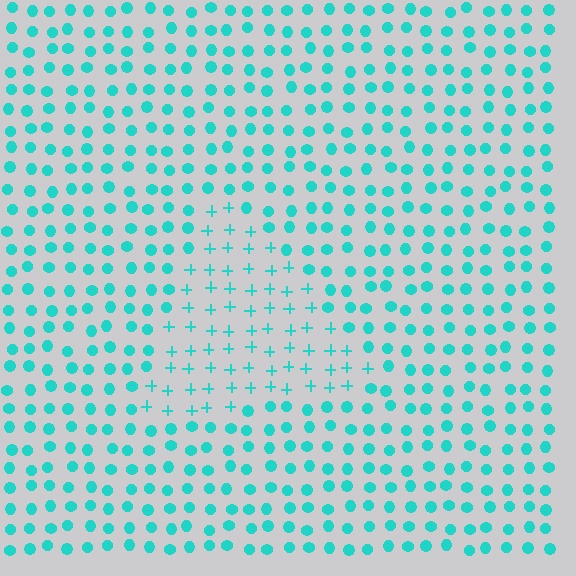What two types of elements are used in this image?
The image uses plus signs inside the triangle region and circles outside it.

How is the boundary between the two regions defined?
The boundary is defined by a change in element shape: plus signs inside vs. circles outside. All elements share the same color and spacing.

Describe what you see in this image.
The image is filled with small cyan elements arranged in a uniform grid. A triangle-shaped region contains plus signs, while the surrounding area contains circles. The boundary is defined purely by the change in element shape.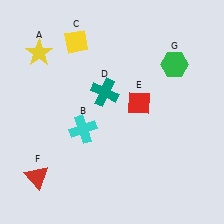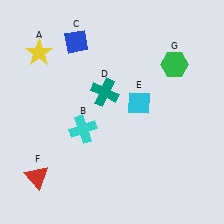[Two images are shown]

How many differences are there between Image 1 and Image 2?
There are 2 differences between the two images.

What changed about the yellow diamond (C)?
In Image 1, C is yellow. In Image 2, it changed to blue.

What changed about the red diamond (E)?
In Image 1, E is red. In Image 2, it changed to cyan.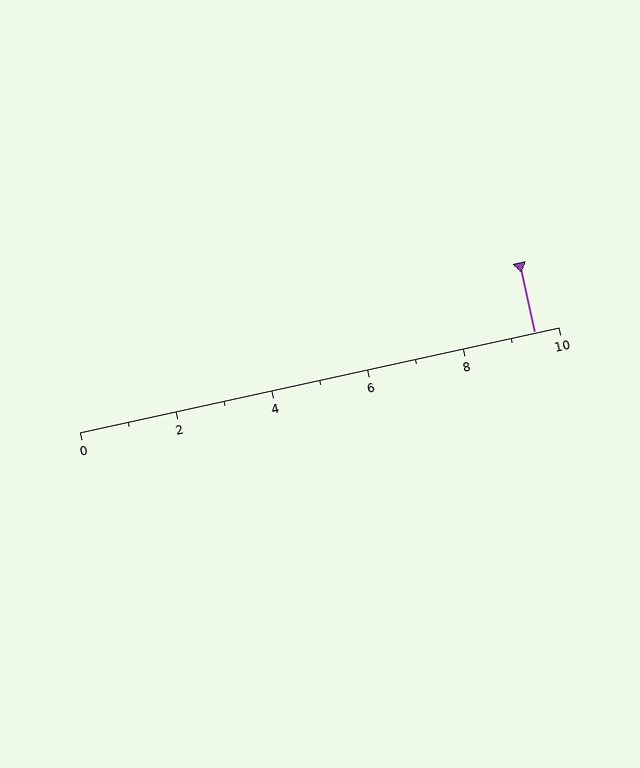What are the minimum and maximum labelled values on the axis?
The axis runs from 0 to 10.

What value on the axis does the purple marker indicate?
The marker indicates approximately 9.5.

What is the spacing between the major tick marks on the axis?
The major ticks are spaced 2 apart.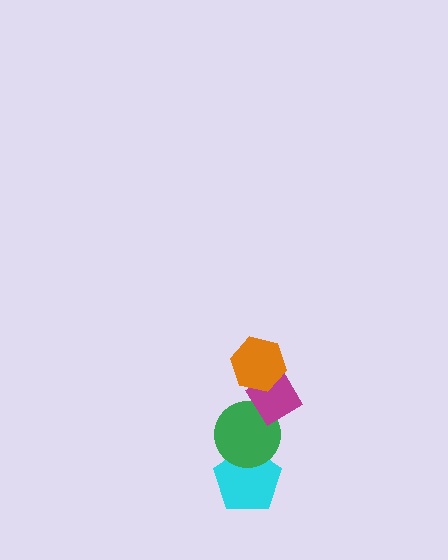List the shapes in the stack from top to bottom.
From top to bottom: the orange hexagon, the magenta diamond, the green circle, the cyan pentagon.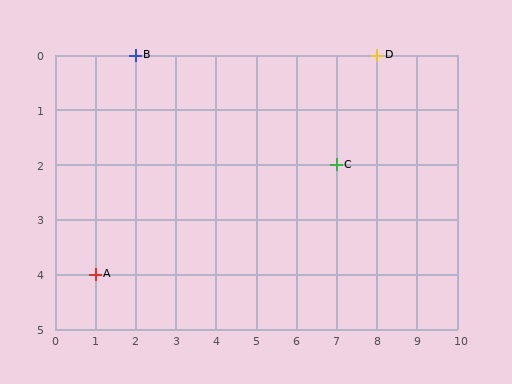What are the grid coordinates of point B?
Point B is at grid coordinates (2, 0).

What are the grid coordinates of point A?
Point A is at grid coordinates (1, 4).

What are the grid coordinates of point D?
Point D is at grid coordinates (8, 0).